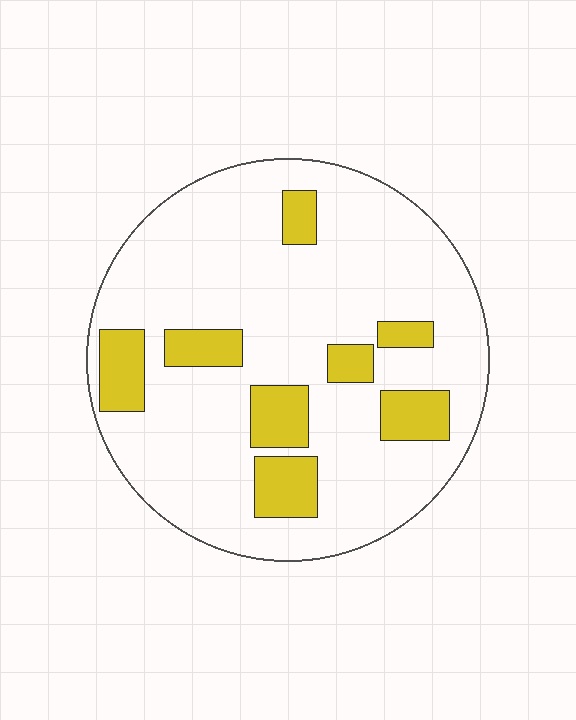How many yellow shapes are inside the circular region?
8.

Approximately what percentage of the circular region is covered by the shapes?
Approximately 20%.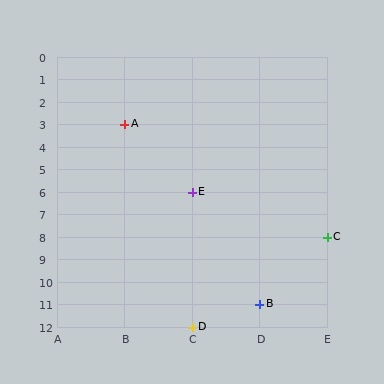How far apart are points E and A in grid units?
Points E and A are 1 column and 3 rows apart (about 3.2 grid units diagonally).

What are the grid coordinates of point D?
Point D is at grid coordinates (C, 12).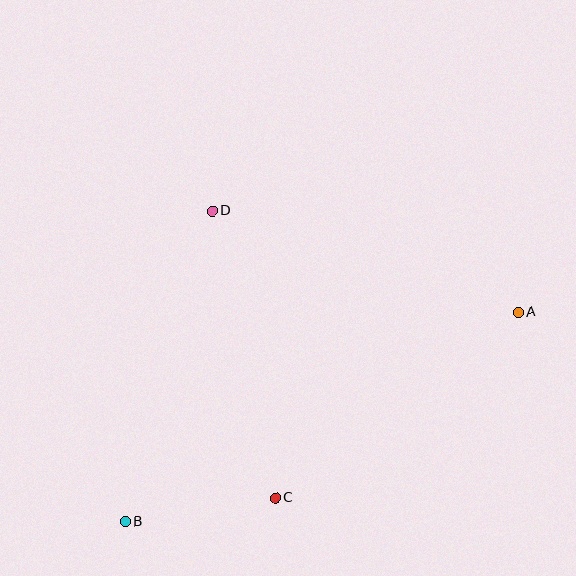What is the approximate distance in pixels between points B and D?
The distance between B and D is approximately 322 pixels.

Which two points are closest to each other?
Points B and C are closest to each other.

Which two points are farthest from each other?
Points A and B are farthest from each other.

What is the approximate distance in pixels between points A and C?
The distance between A and C is approximately 305 pixels.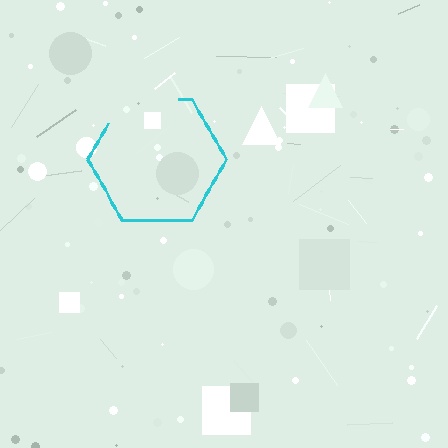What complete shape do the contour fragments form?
The contour fragments form a hexagon.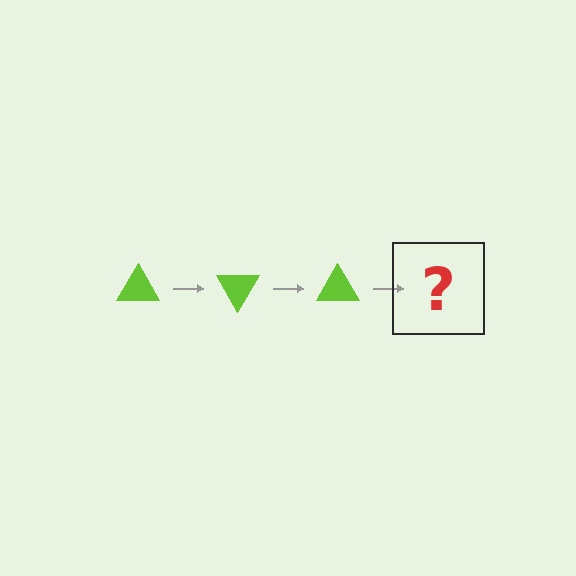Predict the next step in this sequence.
The next step is a lime triangle rotated 180 degrees.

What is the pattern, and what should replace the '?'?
The pattern is that the triangle rotates 60 degrees each step. The '?' should be a lime triangle rotated 180 degrees.